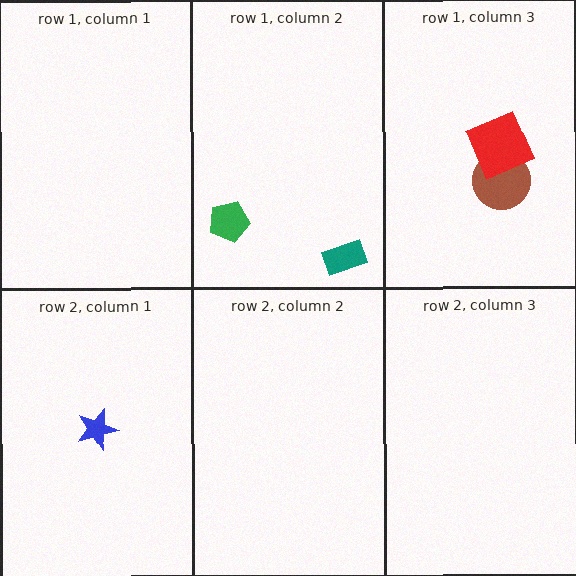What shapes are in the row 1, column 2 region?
The teal rectangle, the green pentagon.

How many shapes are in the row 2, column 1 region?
1.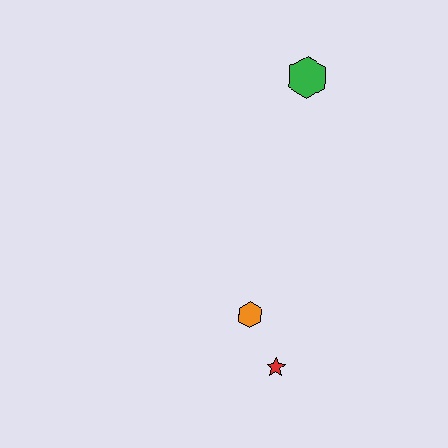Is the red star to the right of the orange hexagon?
Yes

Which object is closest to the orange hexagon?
The red star is closest to the orange hexagon.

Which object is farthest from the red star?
The green hexagon is farthest from the red star.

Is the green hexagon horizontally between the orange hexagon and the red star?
No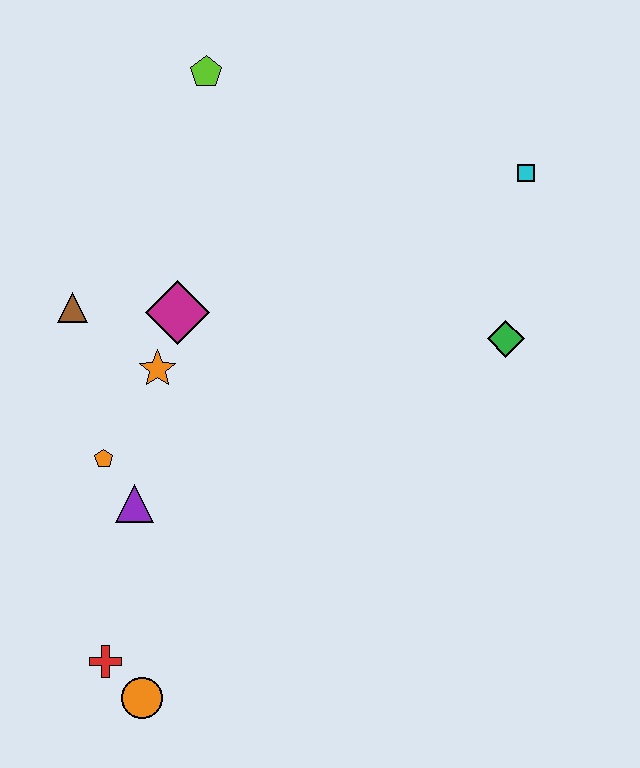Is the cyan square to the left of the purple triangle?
No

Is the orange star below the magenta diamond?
Yes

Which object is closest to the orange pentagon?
The purple triangle is closest to the orange pentagon.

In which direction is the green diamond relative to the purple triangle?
The green diamond is to the right of the purple triangle.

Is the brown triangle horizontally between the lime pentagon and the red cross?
No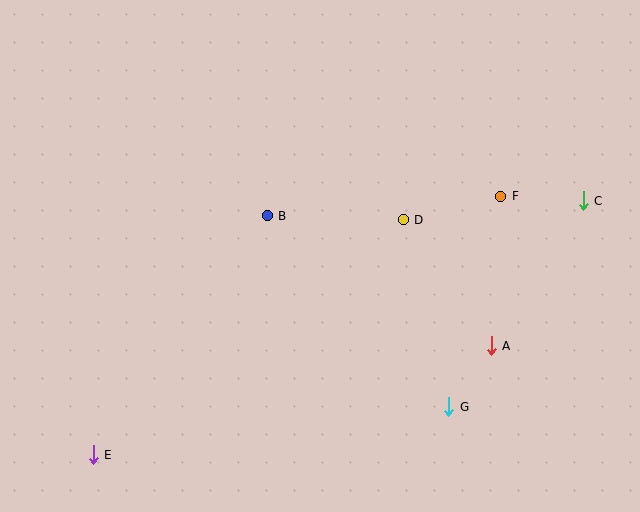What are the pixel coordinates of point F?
Point F is at (501, 196).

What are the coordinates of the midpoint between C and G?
The midpoint between C and G is at (516, 304).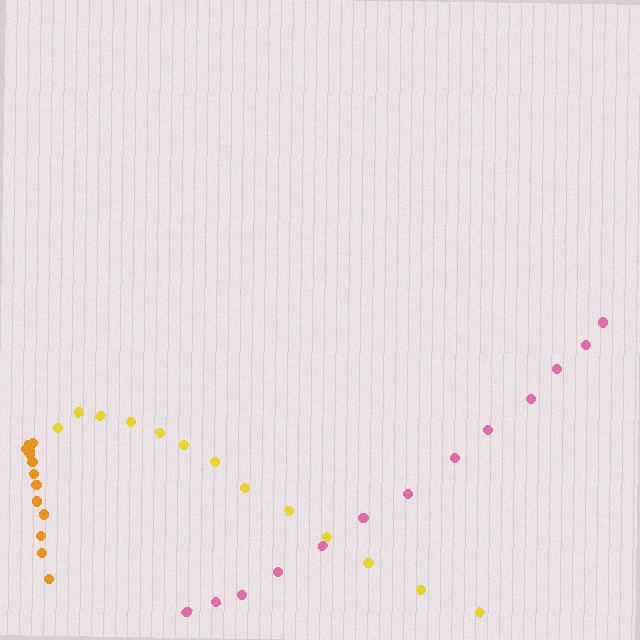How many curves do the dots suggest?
There are 3 distinct paths.